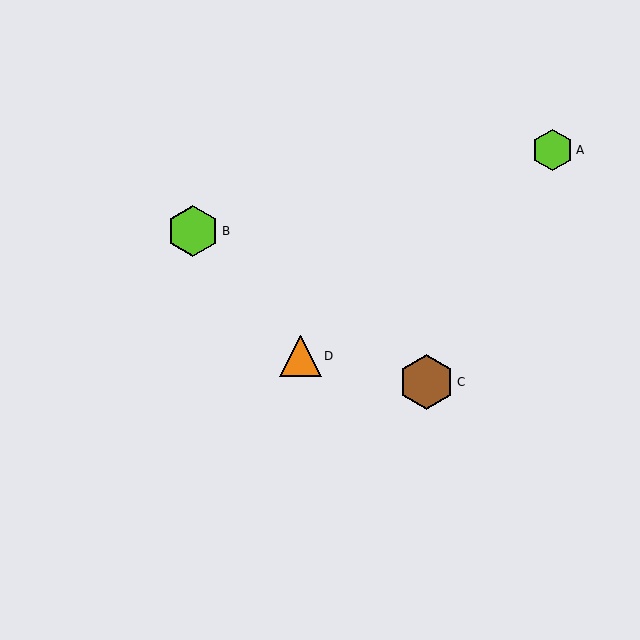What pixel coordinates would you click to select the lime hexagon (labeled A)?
Click at (553, 150) to select the lime hexagon A.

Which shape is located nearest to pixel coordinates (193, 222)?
The lime hexagon (labeled B) at (193, 231) is nearest to that location.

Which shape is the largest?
The brown hexagon (labeled C) is the largest.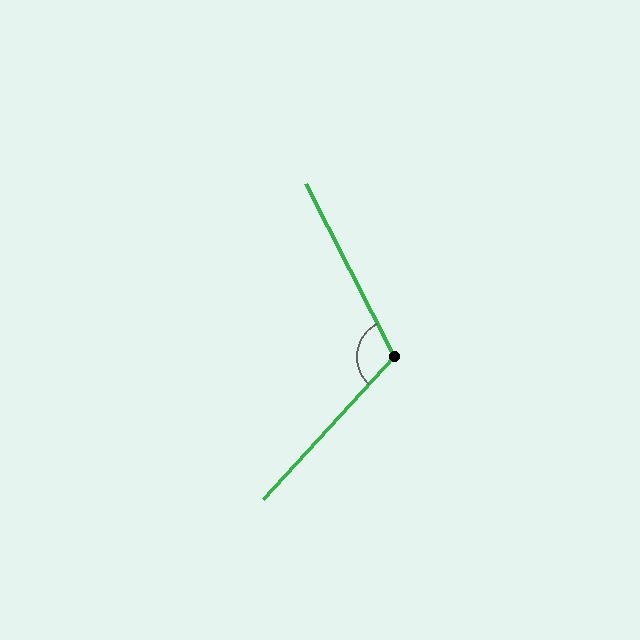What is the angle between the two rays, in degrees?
Approximately 111 degrees.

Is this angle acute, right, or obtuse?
It is obtuse.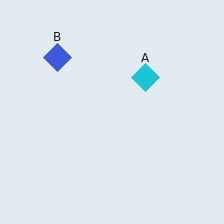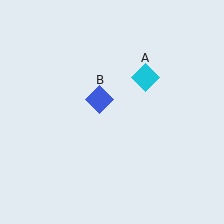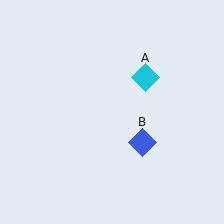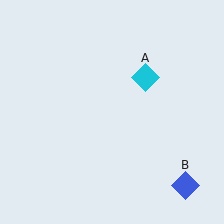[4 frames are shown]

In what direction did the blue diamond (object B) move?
The blue diamond (object B) moved down and to the right.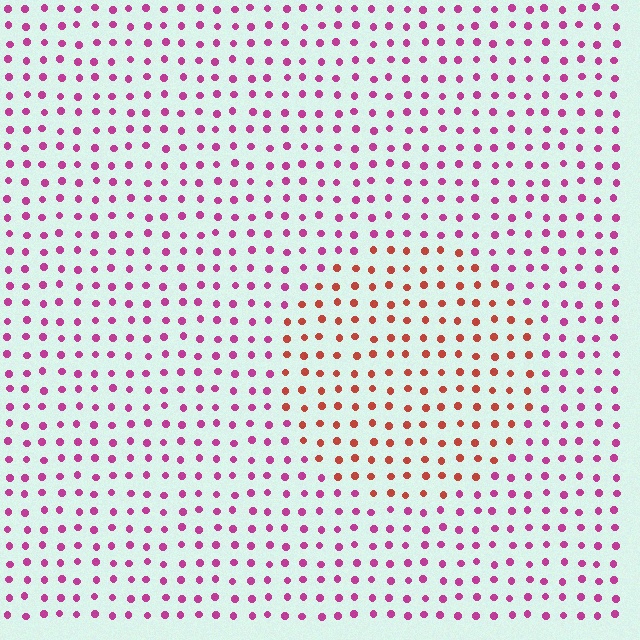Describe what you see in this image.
The image is filled with small magenta elements in a uniform arrangement. A circle-shaped region is visible where the elements are tinted to a slightly different hue, forming a subtle color boundary.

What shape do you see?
I see a circle.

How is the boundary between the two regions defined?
The boundary is defined purely by a slight shift in hue (about 46 degrees). Spacing, size, and orientation are identical on both sides.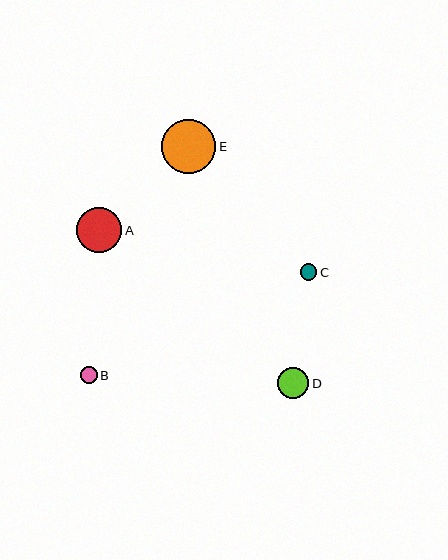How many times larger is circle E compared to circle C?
Circle E is approximately 3.2 times the size of circle C.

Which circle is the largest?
Circle E is the largest with a size of approximately 54 pixels.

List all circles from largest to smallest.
From largest to smallest: E, A, D, B, C.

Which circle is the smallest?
Circle C is the smallest with a size of approximately 17 pixels.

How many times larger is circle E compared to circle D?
Circle E is approximately 1.7 times the size of circle D.